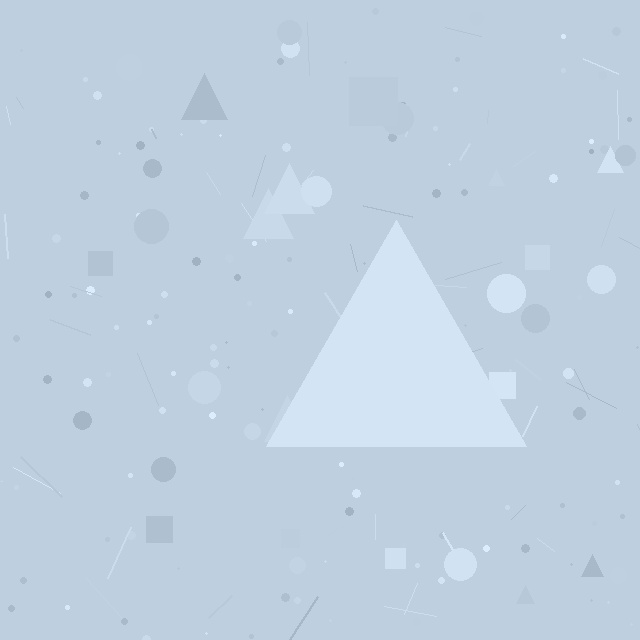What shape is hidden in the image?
A triangle is hidden in the image.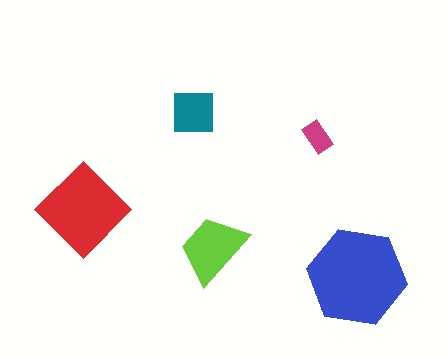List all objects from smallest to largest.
The magenta rectangle, the teal square, the lime trapezoid, the red diamond, the blue hexagon.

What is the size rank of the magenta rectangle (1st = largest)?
5th.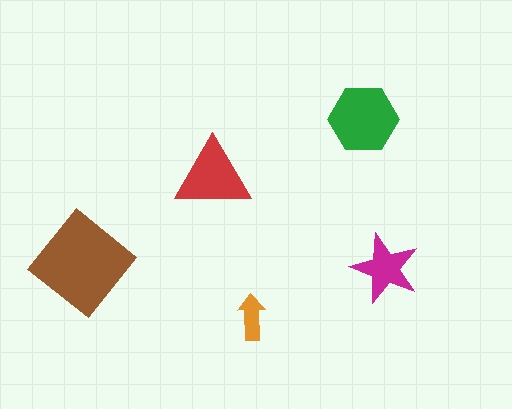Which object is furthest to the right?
The magenta star is rightmost.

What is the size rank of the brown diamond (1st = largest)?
1st.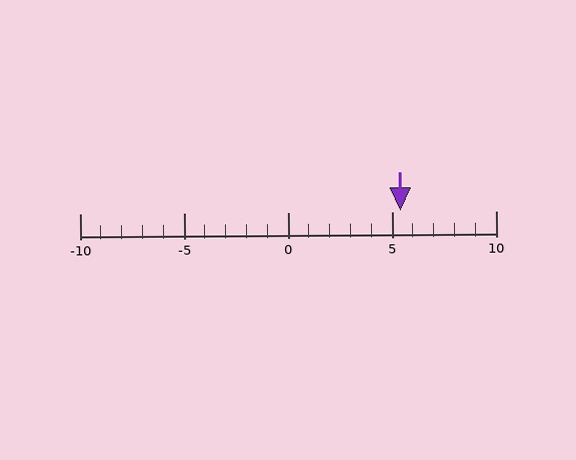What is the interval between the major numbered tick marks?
The major tick marks are spaced 5 units apart.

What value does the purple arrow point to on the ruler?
The purple arrow points to approximately 5.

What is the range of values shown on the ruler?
The ruler shows values from -10 to 10.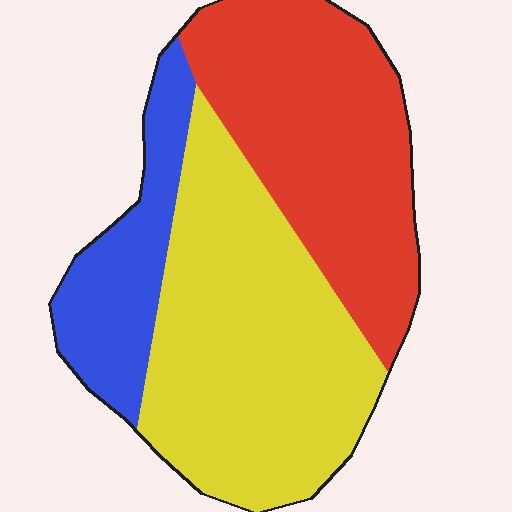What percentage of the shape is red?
Red covers 37% of the shape.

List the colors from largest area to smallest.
From largest to smallest: yellow, red, blue.